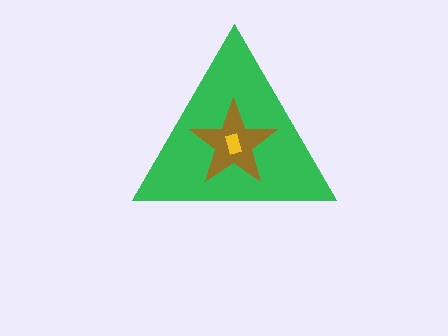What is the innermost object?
The yellow rectangle.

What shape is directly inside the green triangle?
The brown star.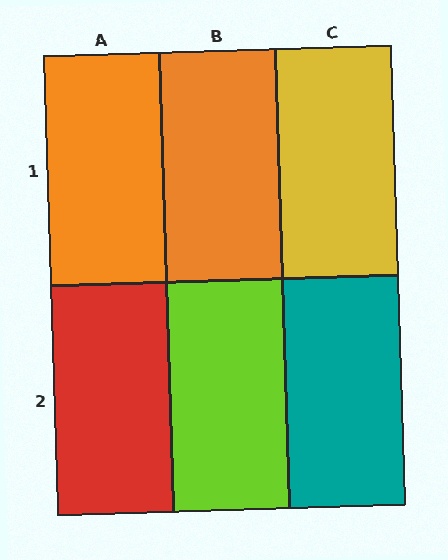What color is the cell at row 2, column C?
Teal.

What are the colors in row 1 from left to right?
Orange, orange, yellow.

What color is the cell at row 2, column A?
Red.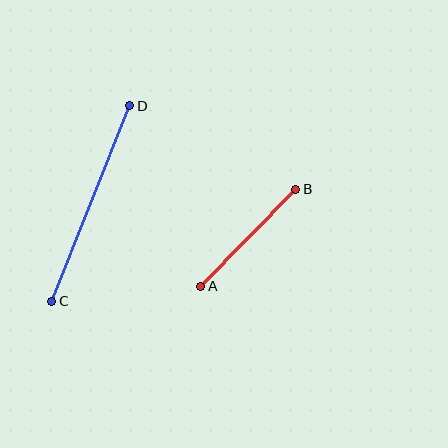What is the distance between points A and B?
The distance is approximately 136 pixels.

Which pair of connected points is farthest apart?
Points C and D are farthest apart.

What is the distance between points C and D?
The distance is approximately 211 pixels.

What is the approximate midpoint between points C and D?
The midpoint is at approximately (91, 203) pixels.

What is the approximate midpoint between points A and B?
The midpoint is at approximately (248, 238) pixels.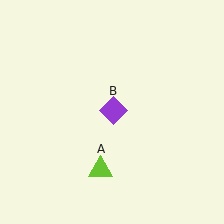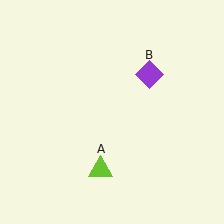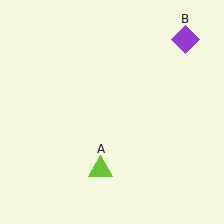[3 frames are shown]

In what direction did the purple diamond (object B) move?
The purple diamond (object B) moved up and to the right.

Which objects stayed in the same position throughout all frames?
Lime triangle (object A) remained stationary.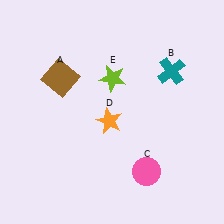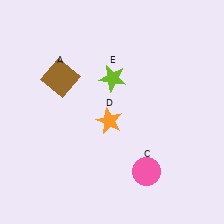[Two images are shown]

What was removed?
The teal cross (B) was removed in Image 2.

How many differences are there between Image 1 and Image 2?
There is 1 difference between the two images.